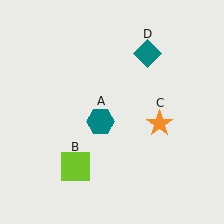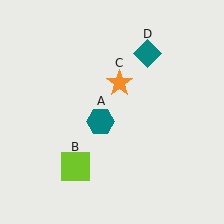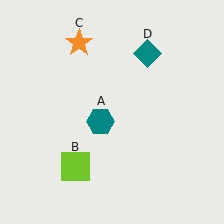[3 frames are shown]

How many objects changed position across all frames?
1 object changed position: orange star (object C).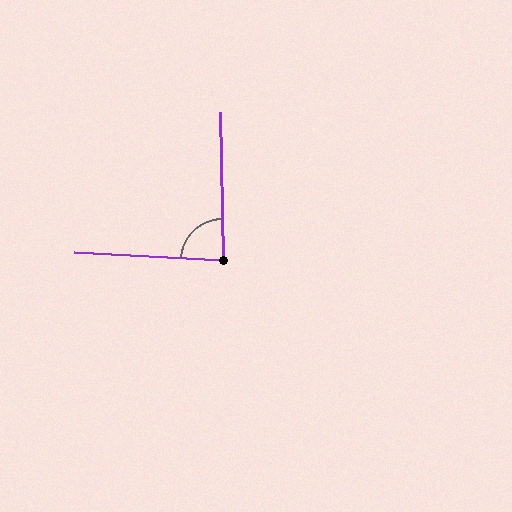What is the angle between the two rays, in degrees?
Approximately 86 degrees.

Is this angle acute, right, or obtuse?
It is approximately a right angle.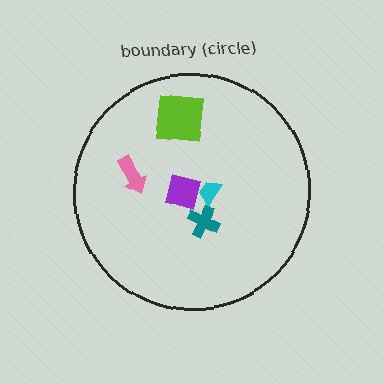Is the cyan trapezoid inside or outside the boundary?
Inside.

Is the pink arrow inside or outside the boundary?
Inside.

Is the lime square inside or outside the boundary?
Inside.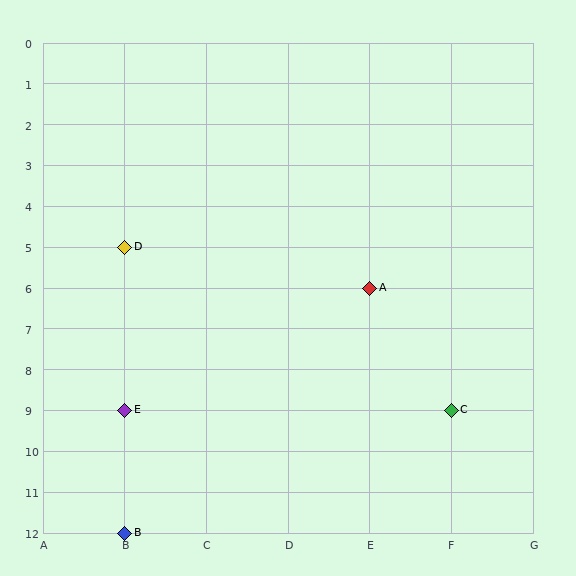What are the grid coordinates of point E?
Point E is at grid coordinates (B, 9).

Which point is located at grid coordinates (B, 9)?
Point E is at (B, 9).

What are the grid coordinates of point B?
Point B is at grid coordinates (B, 12).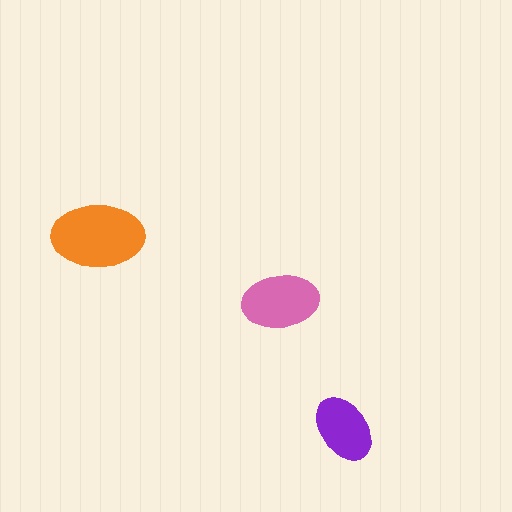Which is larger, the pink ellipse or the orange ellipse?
The orange one.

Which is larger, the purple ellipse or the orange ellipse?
The orange one.